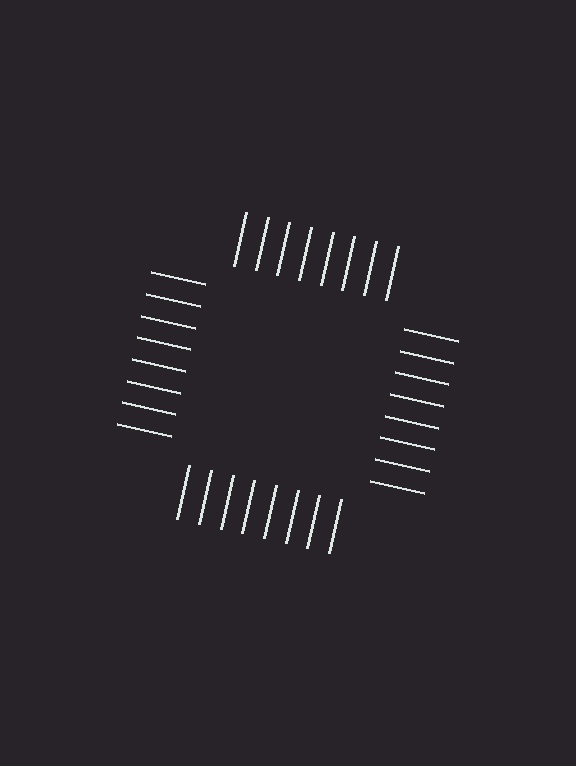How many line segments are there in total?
32 — 8 along each of the 4 edges.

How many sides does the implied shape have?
4 sides — the line-ends trace a square.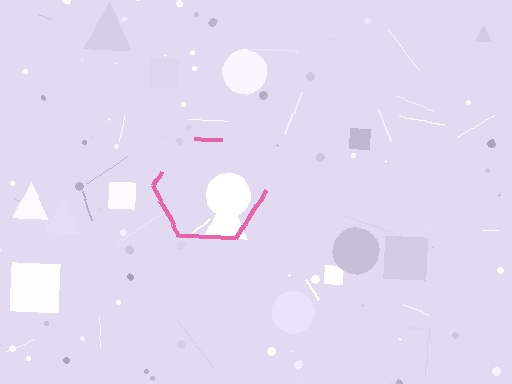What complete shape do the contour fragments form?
The contour fragments form a hexagon.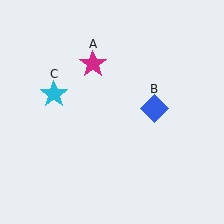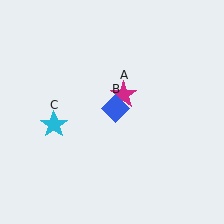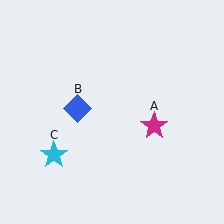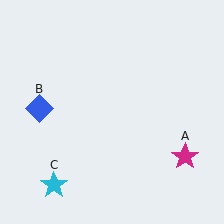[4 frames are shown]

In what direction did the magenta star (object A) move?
The magenta star (object A) moved down and to the right.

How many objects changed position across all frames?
3 objects changed position: magenta star (object A), blue diamond (object B), cyan star (object C).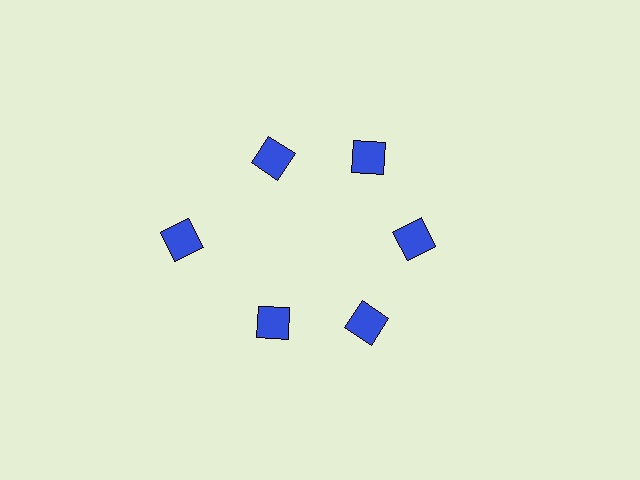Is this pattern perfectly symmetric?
No. The 6 blue diamonds are arranged in a ring, but one element near the 9 o'clock position is pushed outward from the center, breaking the 6-fold rotational symmetry.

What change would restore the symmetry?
The symmetry would be restored by moving it inward, back onto the ring so that all 6 diamonds sit at equal angles and equal distance from the center.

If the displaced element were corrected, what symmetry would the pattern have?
It would have 6-fold rotational symmetry — the pattern would map onto itself every 60 degrees.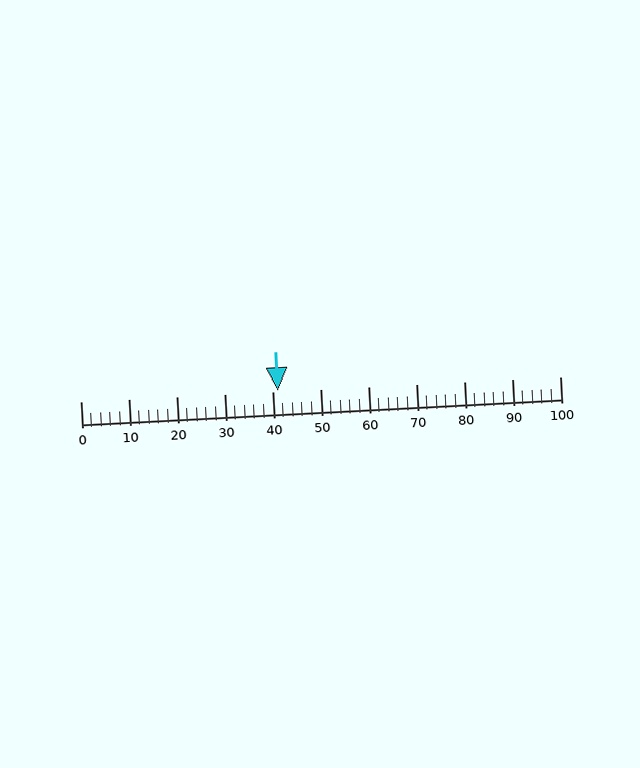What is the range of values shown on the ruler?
The ruler shows values from 0 to 100.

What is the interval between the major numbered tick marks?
The major tick marks are spaced 10 units apart.